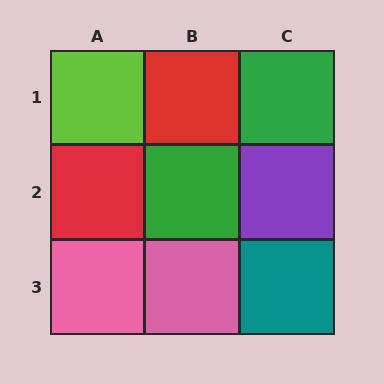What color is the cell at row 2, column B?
Green.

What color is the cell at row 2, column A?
Red.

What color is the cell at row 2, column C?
Purple.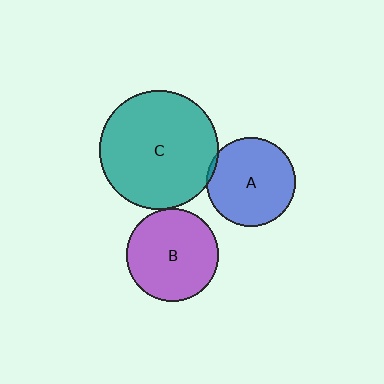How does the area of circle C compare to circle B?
Approximately 1.7 times.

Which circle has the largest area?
Circle C (teal).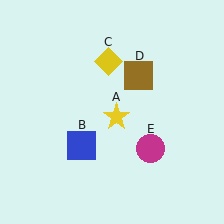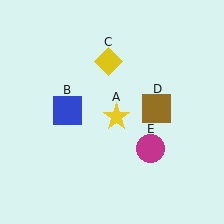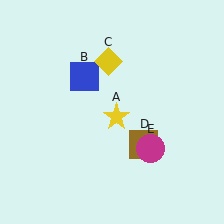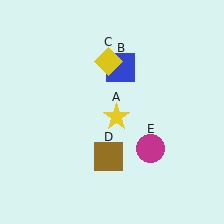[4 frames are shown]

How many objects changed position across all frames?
2 objects changed position: blue square (object B), brown square (object D).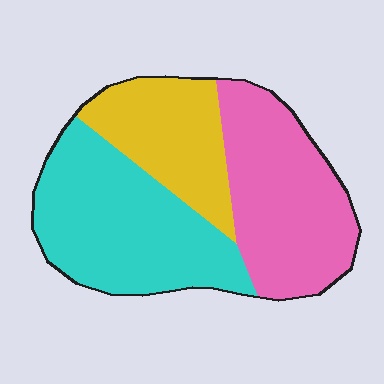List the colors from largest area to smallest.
From largest to smallest: cyan, pink, yellow.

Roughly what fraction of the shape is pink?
Pink covers 36% of the shape.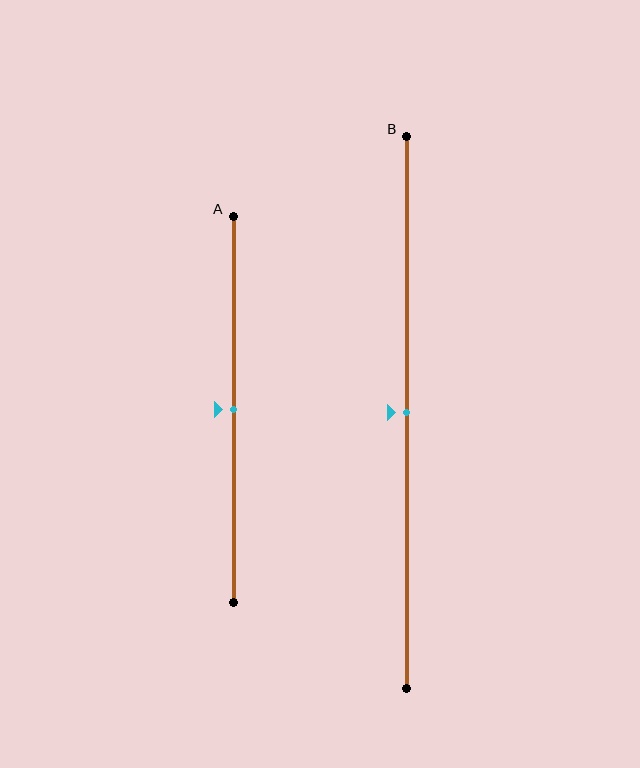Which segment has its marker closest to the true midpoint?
Segment A has its marker closest to the true midpoint.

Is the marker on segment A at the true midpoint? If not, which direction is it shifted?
Yes, the marker on segment A is at the true midpoint.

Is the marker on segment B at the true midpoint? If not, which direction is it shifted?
Yes, the marker on segment B is at the true midpoint.